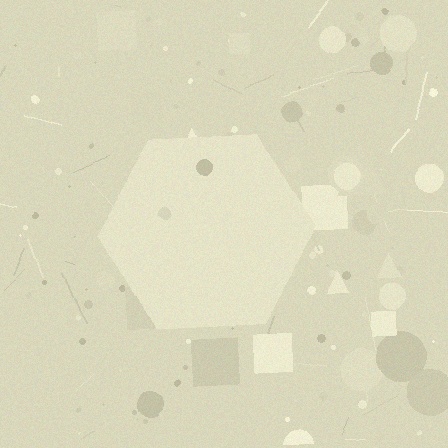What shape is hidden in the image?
A hexagon is hidden in the image.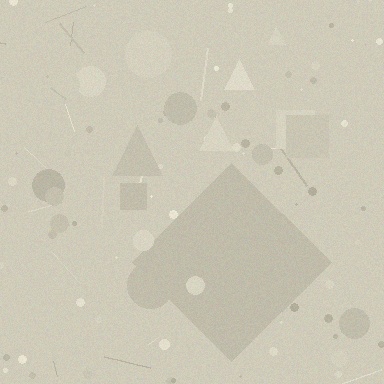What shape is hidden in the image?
A diamond is hidden in the image.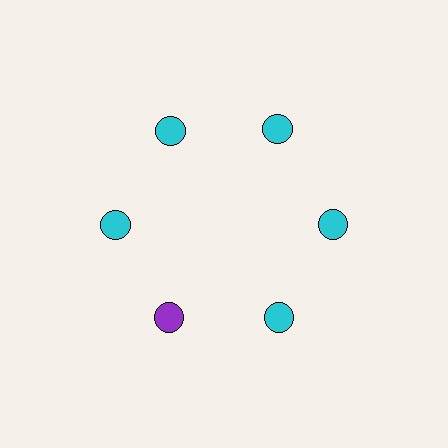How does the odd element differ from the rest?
It has a different color: purple instead of cyan.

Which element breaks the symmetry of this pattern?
The purple circle at roughly the 7 o'clock position breaks the symmetry. All other shapes are cyan circles.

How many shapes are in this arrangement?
There are 6 shapes arranged in a ring pattern.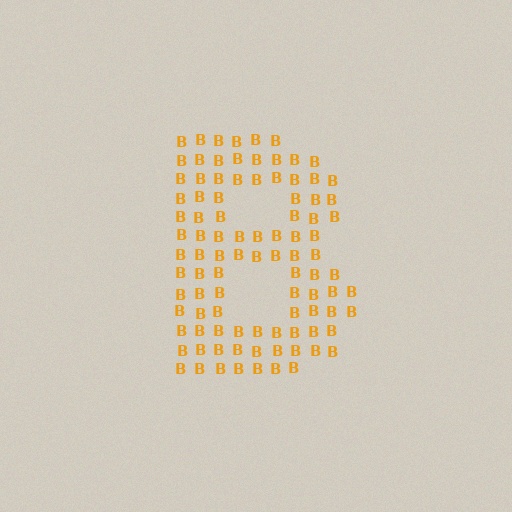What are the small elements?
The small elements are letter B's.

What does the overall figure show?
The overall figure shows the letter B.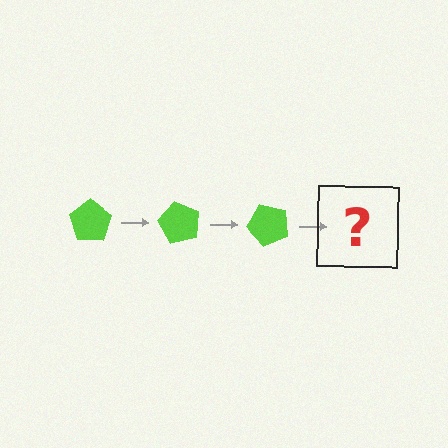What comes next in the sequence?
The next element should be a lime pentagon rotated 180 degrees.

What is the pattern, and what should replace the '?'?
The pattern is that the pentagon rotates 60 degrees each step. The '?' should be a lime pentagon rotated 180 degrees.